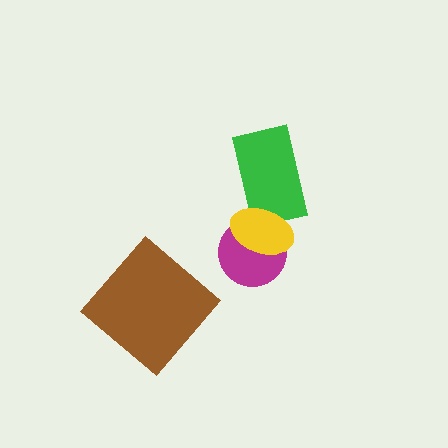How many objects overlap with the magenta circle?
1 object overlaps with the magenta circle.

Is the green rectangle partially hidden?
Yes, it is partially covered by another shape.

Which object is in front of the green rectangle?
The yellow ellipse is in front of the green rectangle.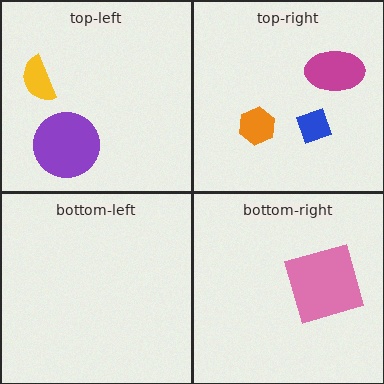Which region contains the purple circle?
The top-left region.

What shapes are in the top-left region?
The purple circle, the yellow semicircle.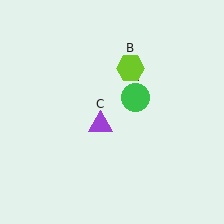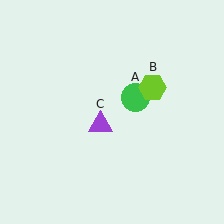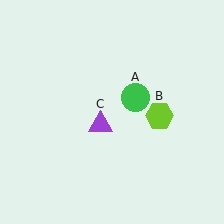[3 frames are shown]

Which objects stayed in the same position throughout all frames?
Green circle (object A) and purple triangle (object C) remained stationary.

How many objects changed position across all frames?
1 object changed position: lime hexagon (object B).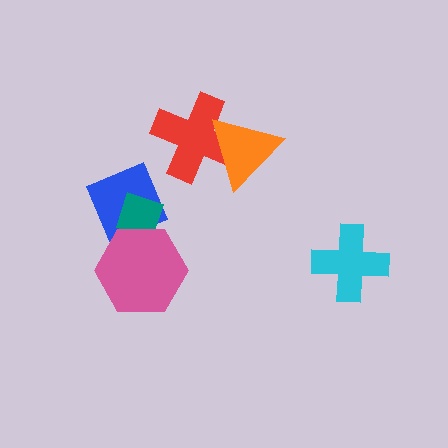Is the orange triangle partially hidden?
No, no other shape covers it.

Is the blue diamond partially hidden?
Yes, it is partially covered by another shape.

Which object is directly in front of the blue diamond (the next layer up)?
The teal diamond is directly in front of the blue diamond.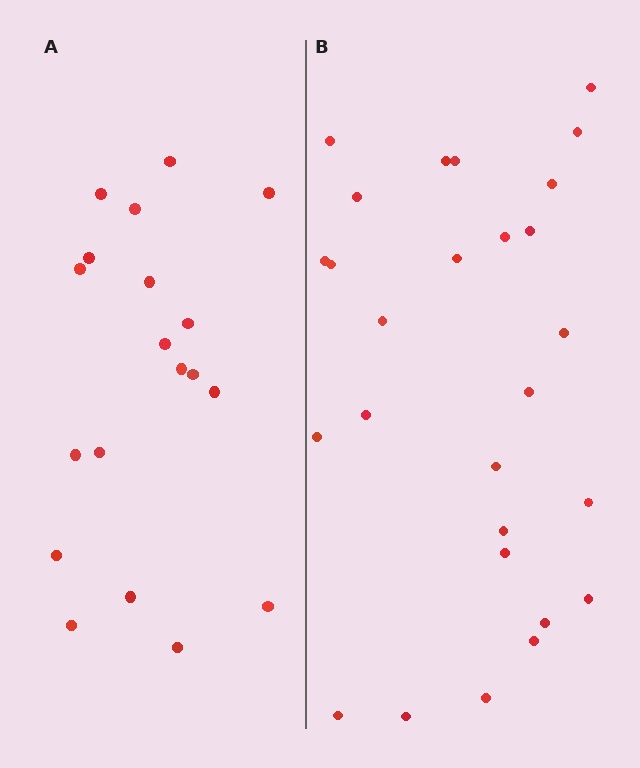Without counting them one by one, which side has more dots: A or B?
Region B (the right region) has more dots.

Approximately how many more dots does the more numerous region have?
Region B has roughly 8 or so more dots than region A.